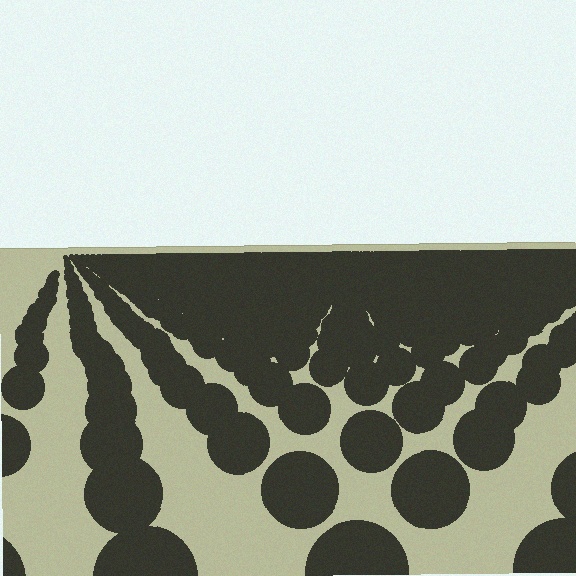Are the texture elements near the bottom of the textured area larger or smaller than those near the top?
Larger. Near the bottom, elements are closer to the viewer and appear at a bigger on-screen size.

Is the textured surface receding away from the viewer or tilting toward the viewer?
The surface is receding away from the viewer. Texture elements get smaller and denser toward the top.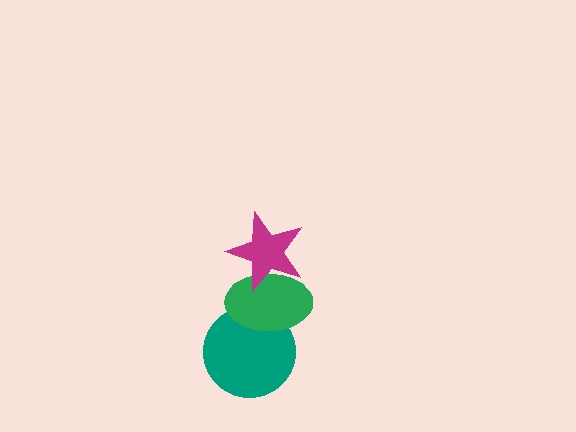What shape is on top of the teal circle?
The green ellipse is on top of the teal circle.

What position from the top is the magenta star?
The magenta star is 1st from the top.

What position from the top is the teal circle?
The teal circle is 3rd from the top.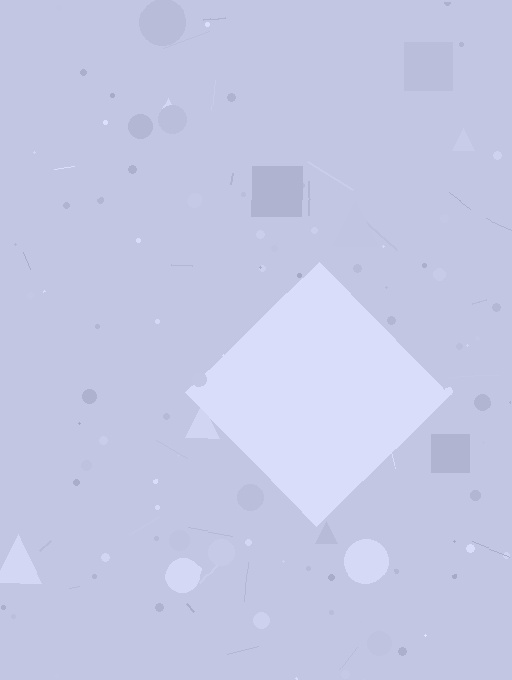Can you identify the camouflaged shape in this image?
The camouflaged shape is a diamond.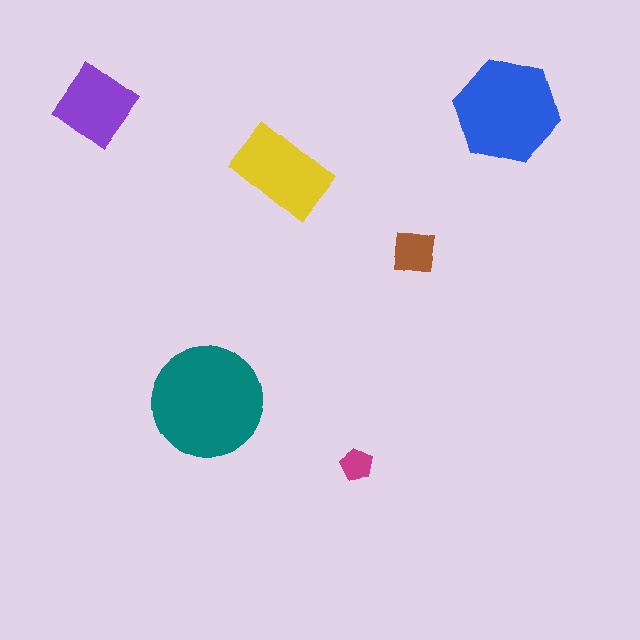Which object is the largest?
The teal circle.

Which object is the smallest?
The magenta pentagon.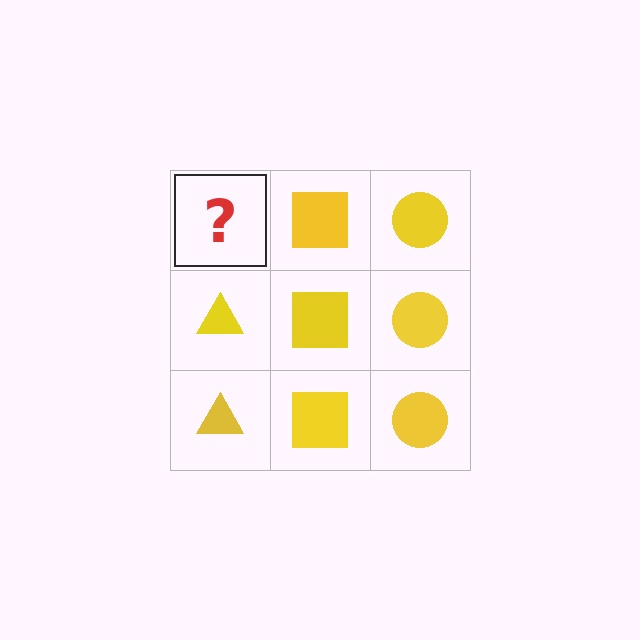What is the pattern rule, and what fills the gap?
The rule is that each column has a consistent shape. The gap should be filled with a yellow triangle.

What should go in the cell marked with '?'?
The missing cell should contain a yellow triangle.